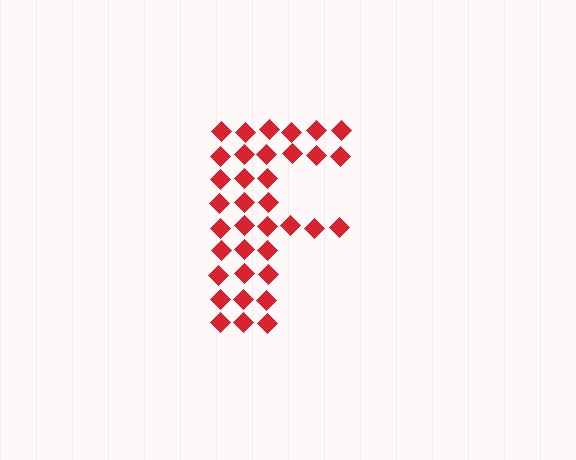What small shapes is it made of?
It is made of small diamonds.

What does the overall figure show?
The overall figure shows the letter F.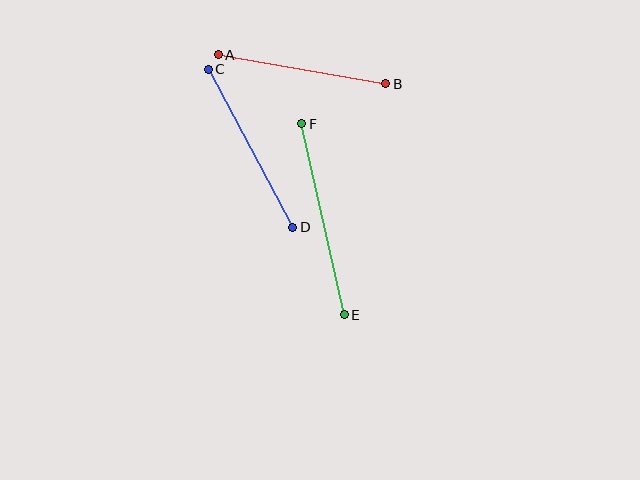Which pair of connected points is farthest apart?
Points E and F are farthest apart.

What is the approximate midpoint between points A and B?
The midpoint is at approximately (302, 69) pixels.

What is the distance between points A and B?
The distance is approximately 170 pixels.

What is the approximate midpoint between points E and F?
The midpoint is at approximately (323, 219) pixels.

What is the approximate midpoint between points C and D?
The midpoint is at approximately (251, 148) pixels.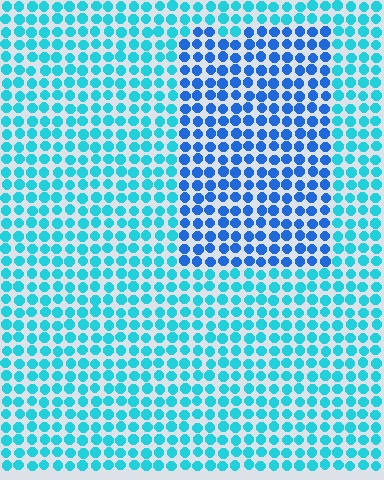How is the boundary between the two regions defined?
The boundary is defined purely by a slight shift in hue (about 33 degrees). Spacing, size, and orientation are identical on both sides.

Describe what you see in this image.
The image is filled with small cyan elements in a uniform arrangement. A rectangle-shaped region is visible where the elements are tinted to a slightly different hue, forming a subtle color boundary.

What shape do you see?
I see a rectangle.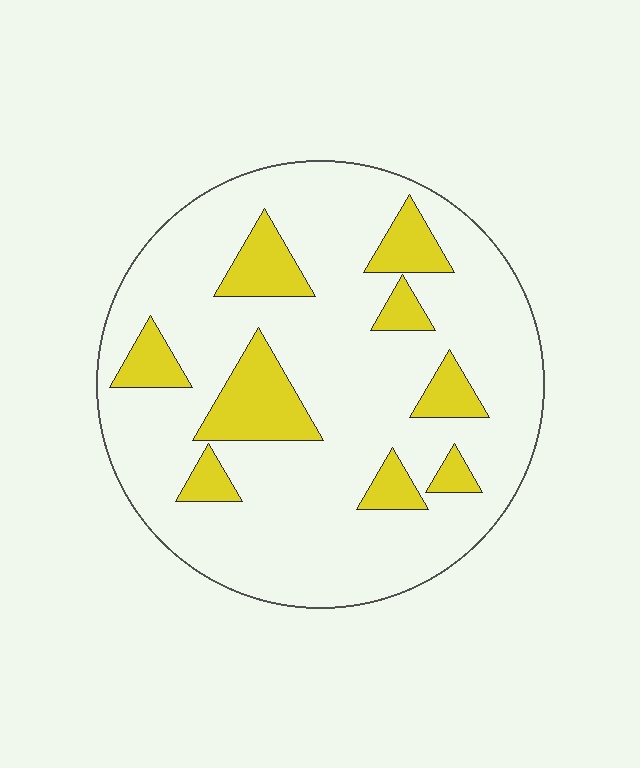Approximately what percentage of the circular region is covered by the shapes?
Approximately 20%.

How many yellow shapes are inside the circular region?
9.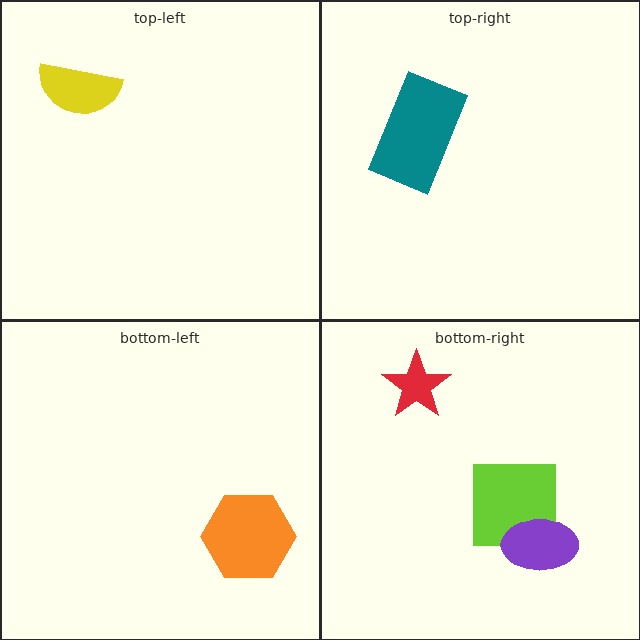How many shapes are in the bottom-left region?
1.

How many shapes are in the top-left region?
1.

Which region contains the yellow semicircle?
The top-left region.